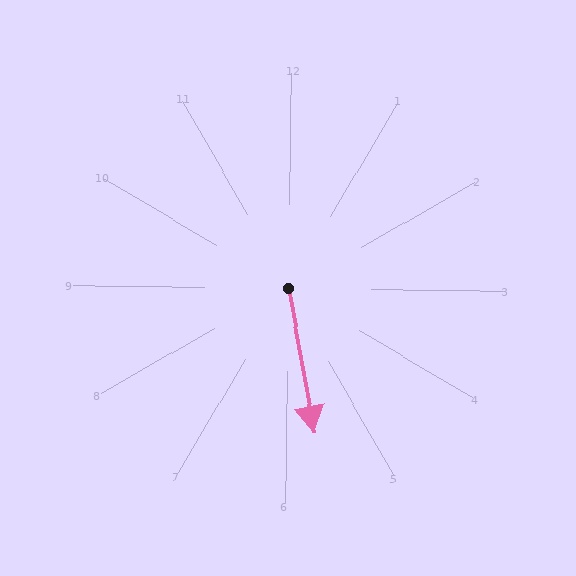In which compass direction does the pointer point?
South.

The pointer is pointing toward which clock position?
Roughly 6 o'clock.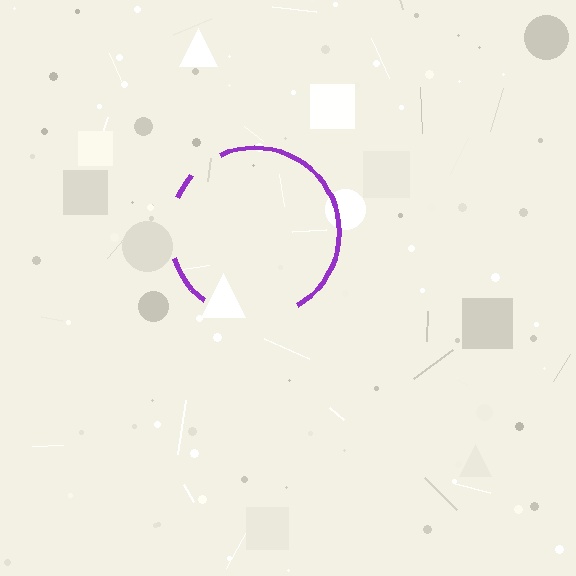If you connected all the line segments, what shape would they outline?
They would outline a circle.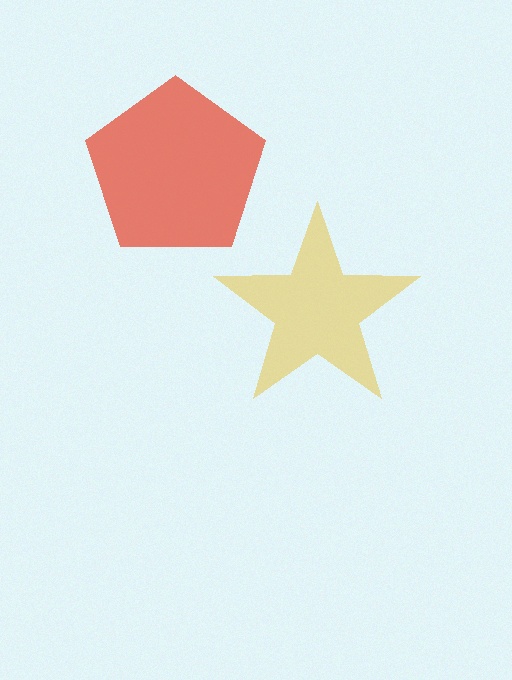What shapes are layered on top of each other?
The layered shapes are: a yellow star, a red pentagon.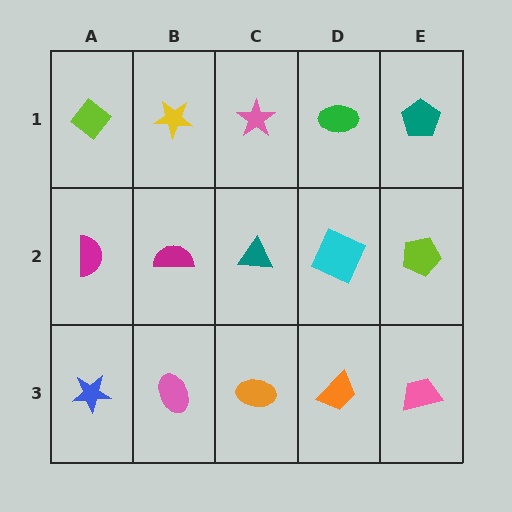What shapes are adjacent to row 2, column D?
A green ellipse (row 1, column D), an orange trapezoid (row 3, column D), a teal triangle (row 2, column C), a lime pentagon (row 2, column E).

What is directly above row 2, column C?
A pink star.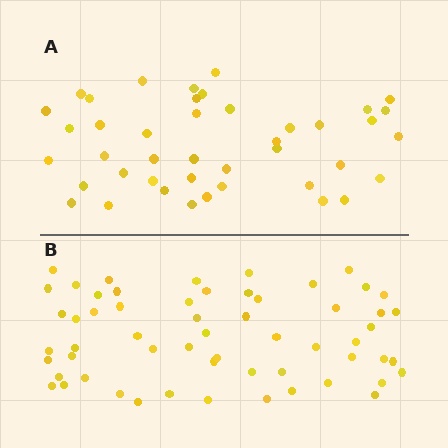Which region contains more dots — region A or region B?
Region B (the bottom region) has more dots.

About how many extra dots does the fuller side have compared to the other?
Region B has approximately 15 more dots than region A.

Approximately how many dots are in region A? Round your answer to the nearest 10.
About 40 dots. (The exact count is 42, which rounds to 40.)